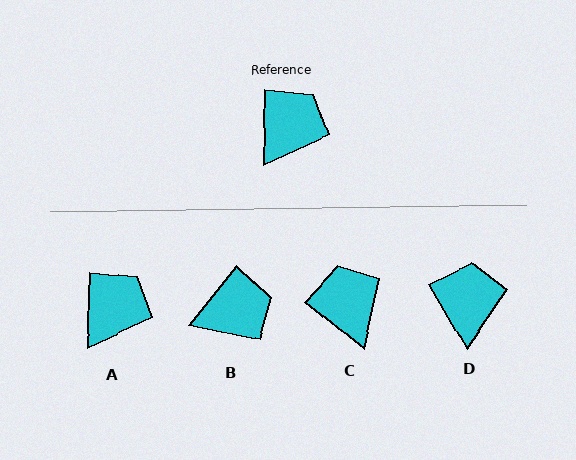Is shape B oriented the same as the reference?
No, it is off by about 36 degrees.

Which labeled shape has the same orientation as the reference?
A.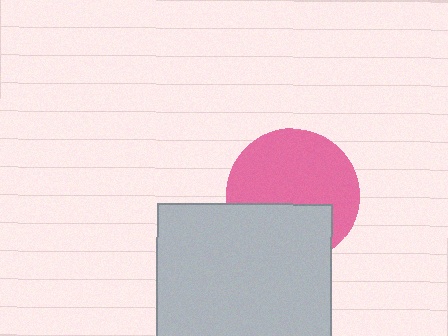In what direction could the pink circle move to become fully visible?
The pink circle could move up. That would shift it out from behind the light gray square entirely.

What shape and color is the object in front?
The object in front is a light gray square.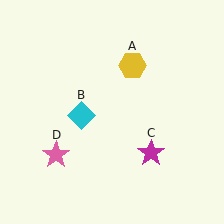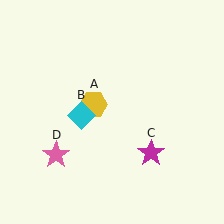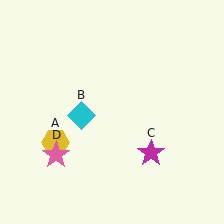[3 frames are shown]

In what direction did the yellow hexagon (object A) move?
The yellow hexagon (object A) moved down and to the left.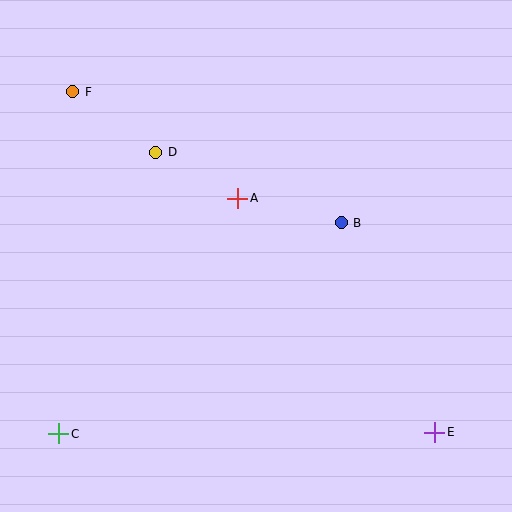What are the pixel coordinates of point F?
Point F is at (73, 92).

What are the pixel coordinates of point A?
Point A is at (238, 198).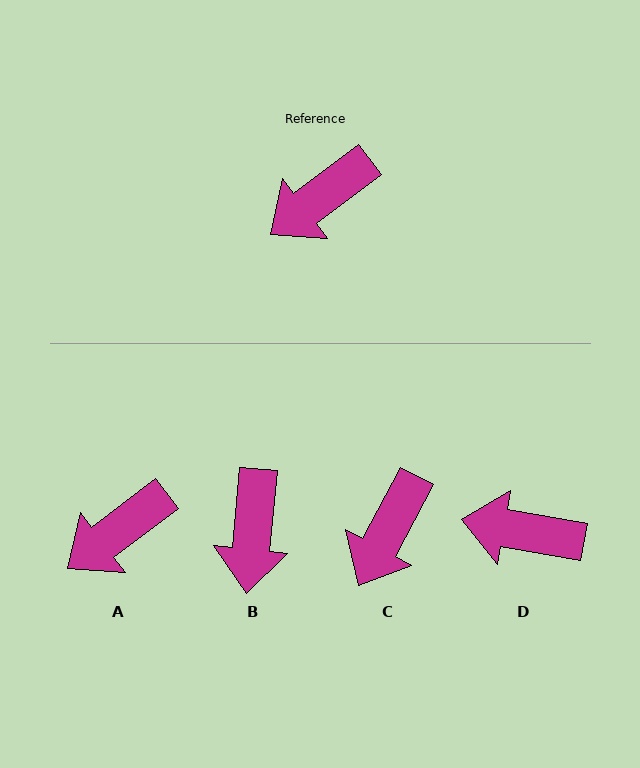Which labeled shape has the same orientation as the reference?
A.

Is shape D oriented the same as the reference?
No, it is off by about 47 degrees.